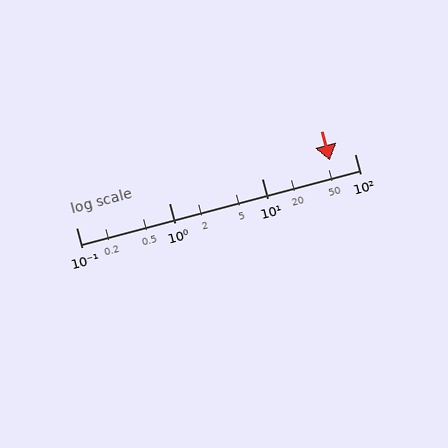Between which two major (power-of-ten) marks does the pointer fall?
The pointer is between 10 and 100.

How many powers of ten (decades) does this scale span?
The scale spans 3 decades, from 0.1 to 100.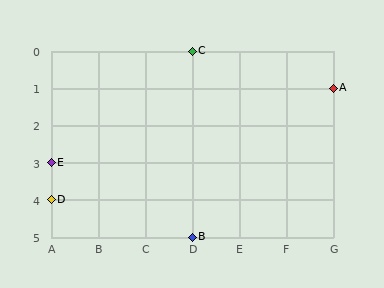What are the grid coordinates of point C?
Point C is at grid coordinates (D, 0).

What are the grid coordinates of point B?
Point B is at grid coordinates (D, 5).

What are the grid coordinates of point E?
Point E is at grid coordinates (A, 3).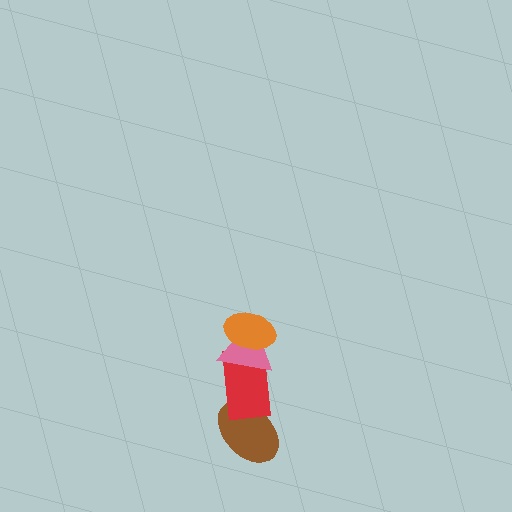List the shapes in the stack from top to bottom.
From top to bottom: the orange ellipse, the pink triangle, the red rectangle, the brown ellipse.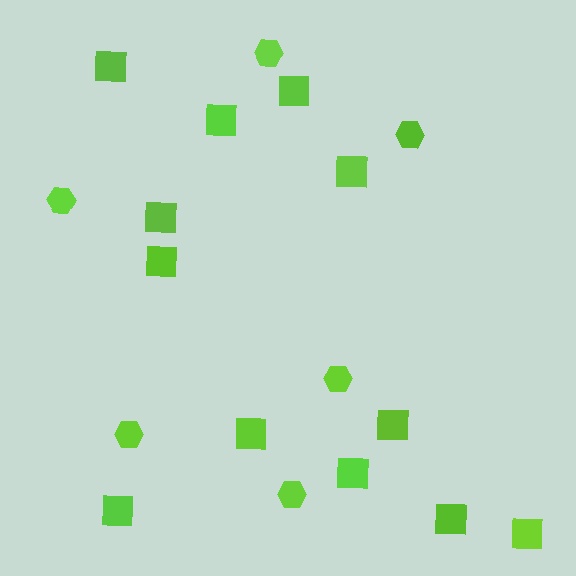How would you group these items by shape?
There are 2 groups: one group of hexagons (6) and one group of squares (12).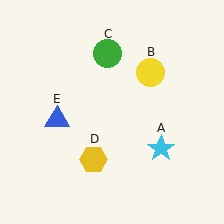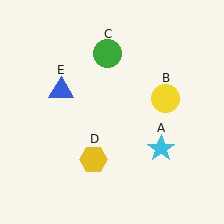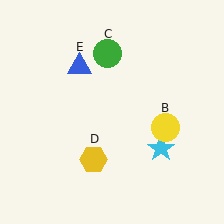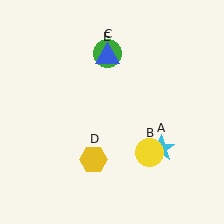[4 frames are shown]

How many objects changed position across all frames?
2 objects changed position: yellow circle (object B), blue triangle (object E).